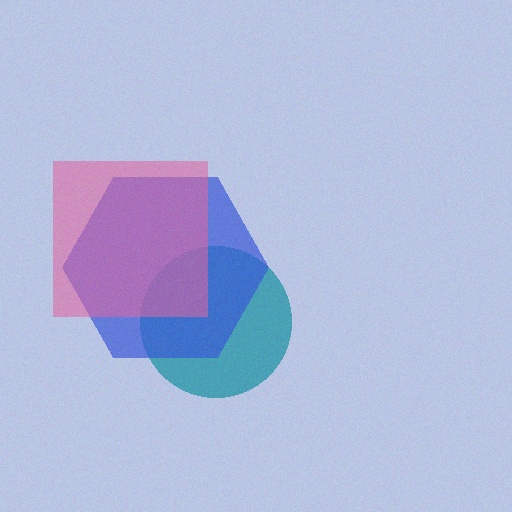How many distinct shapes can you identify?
There are 3 distinct shapes: a teal circle, a blue hexagon, a pink square.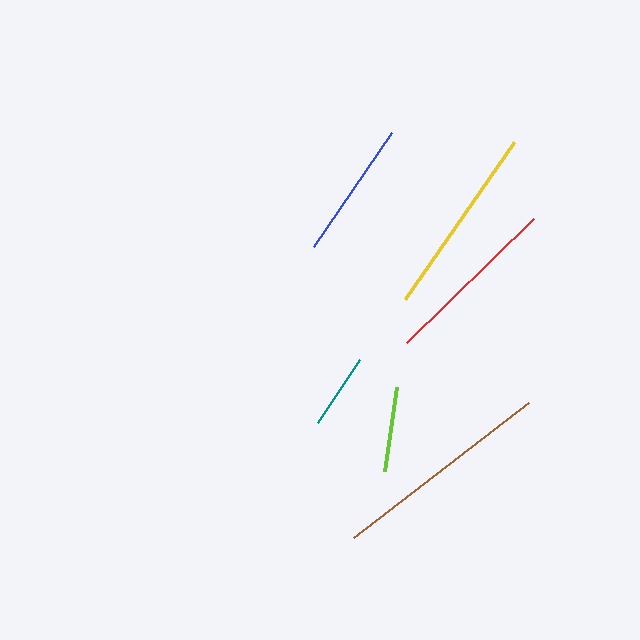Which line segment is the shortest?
The teal line is the shortest at approximately 75 pixels.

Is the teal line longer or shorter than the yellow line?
The yellow line is longer than the teal line.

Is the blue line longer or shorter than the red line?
The red line is longer than the blue line.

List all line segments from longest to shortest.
From longest to shortest: brown, yellow, red, blue, lime, teal.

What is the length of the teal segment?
The teal segment is approximately 75 pixels long.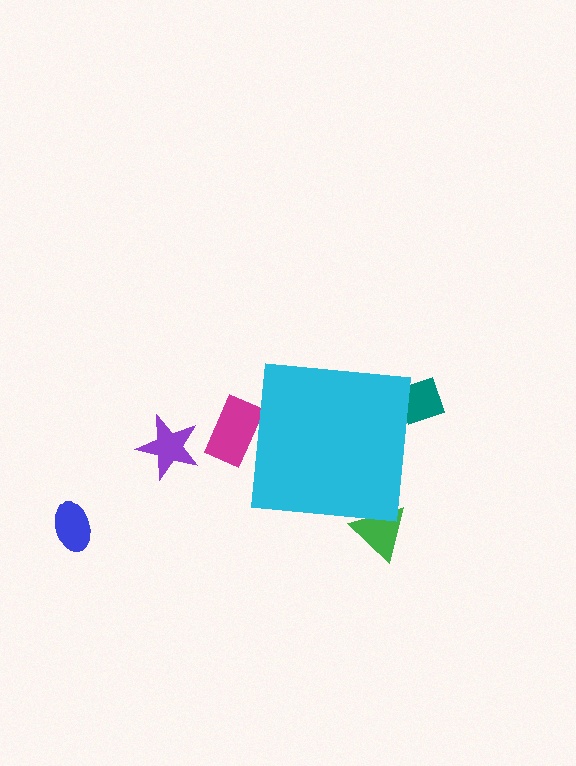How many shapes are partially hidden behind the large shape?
3 shapes are partially hidden.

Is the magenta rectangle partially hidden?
Yes, the magenta rectangle is partially hidden behind the cyan square.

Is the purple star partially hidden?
No, the purple star is fully visible.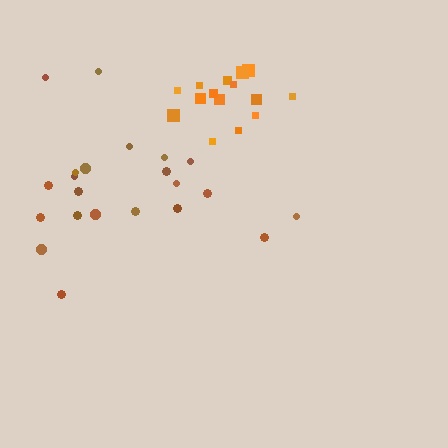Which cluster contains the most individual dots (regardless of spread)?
Brown (22).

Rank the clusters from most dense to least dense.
orange, brown.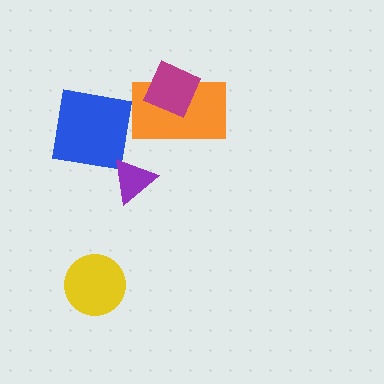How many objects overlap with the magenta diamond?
1 object overlaps with the magenta diamond.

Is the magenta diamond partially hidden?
No, no other shape covers it.